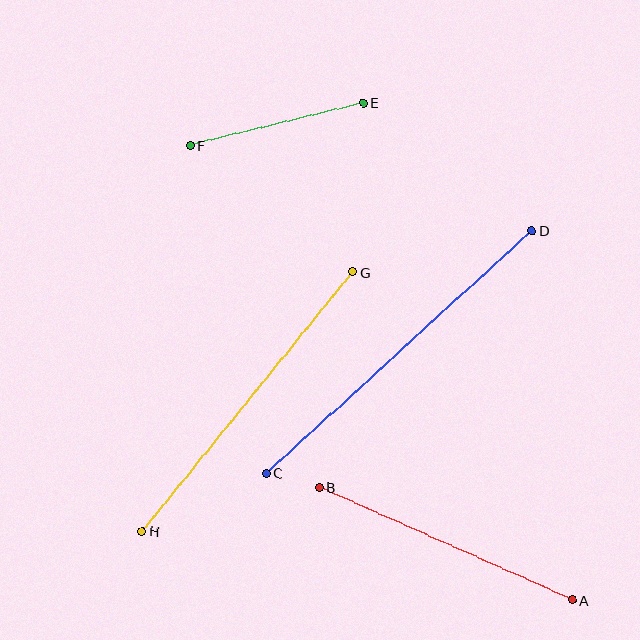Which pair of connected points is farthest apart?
Points C and D are farthest apart.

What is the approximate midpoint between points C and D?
The midpoint is at approximately (399, 352) pixels.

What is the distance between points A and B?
The distance is approximately 277 pixels.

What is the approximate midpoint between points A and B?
The midpoint is at approximately (446, 544) pixels.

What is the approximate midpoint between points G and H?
The midpoint is at approximately (248, 402) pixels.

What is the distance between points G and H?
The distance is approximately 334 pixels.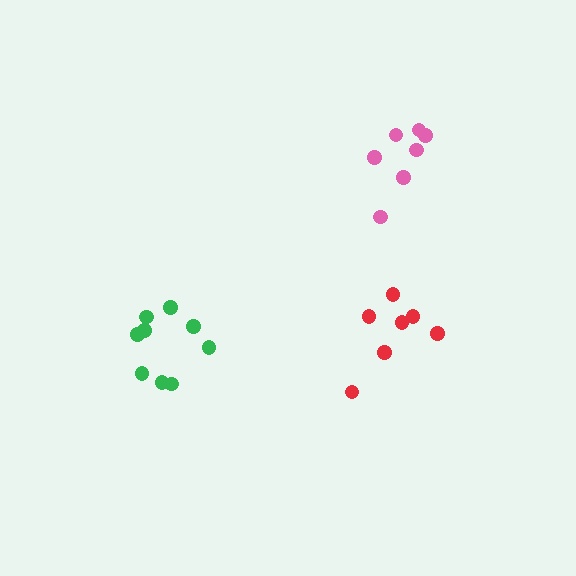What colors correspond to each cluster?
The clusters are colored: green, red, pink.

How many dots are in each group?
Group 1: 9 dots, Group 2: 7 dots, Group 3: 7 dots (23 total).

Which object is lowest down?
The green cluster is bottommost.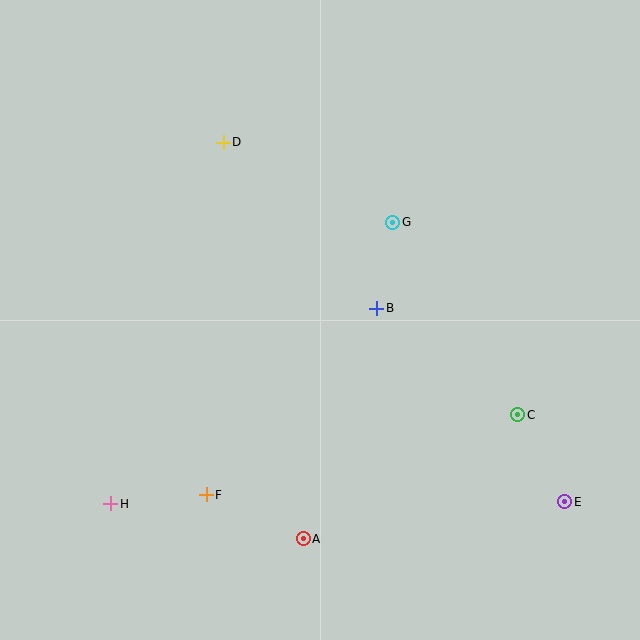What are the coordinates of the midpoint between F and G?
The midpoint between F and G is at (300, 358).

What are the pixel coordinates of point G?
Point G is at (393, 222).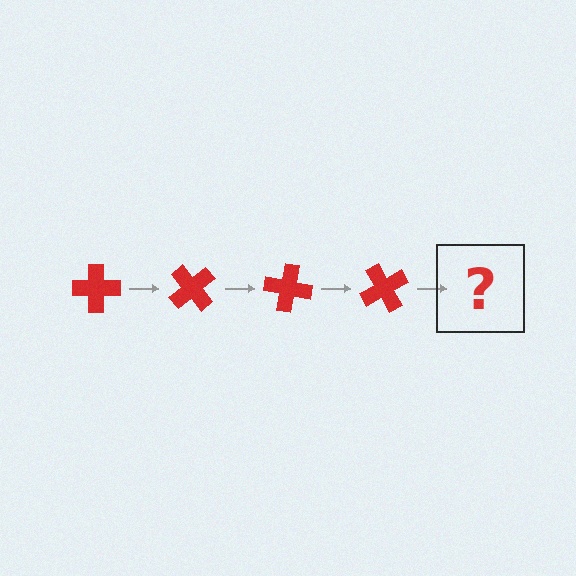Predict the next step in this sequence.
The next step is a red cross rotated 200 degrees.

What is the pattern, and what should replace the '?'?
The pattern is that the cross rotates 50 degrees each step. The '?' should be a red cross rotated 200 degrees.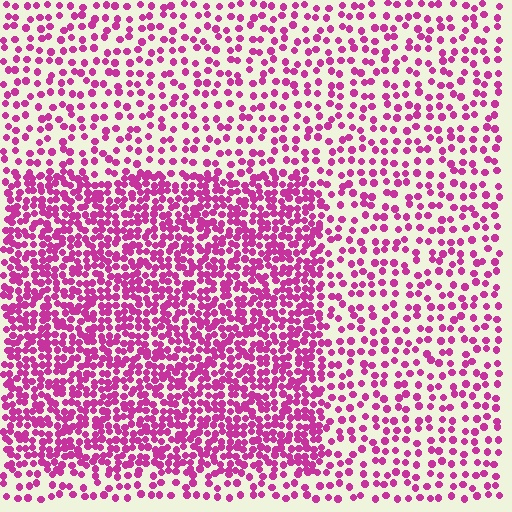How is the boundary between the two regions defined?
The boundary is defined by a change in element density (approximately 2.2x ratio). All elements are the same color, size, and shape.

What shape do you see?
I see a rectangle.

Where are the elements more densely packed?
The elements are more densely packed inside the rectangle boundary.